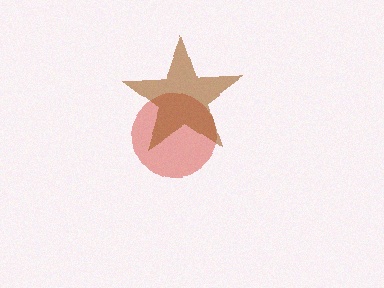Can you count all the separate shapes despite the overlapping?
Yes, there are 2 separate shapes.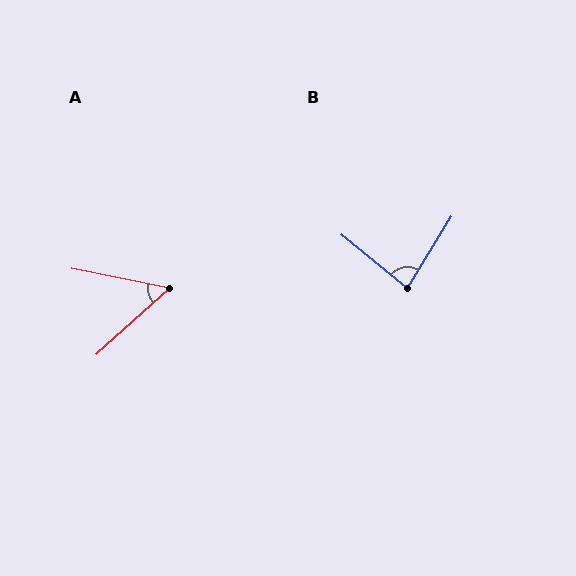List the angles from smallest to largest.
A (54°), B (82°).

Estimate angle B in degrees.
Approximately 82 degrees.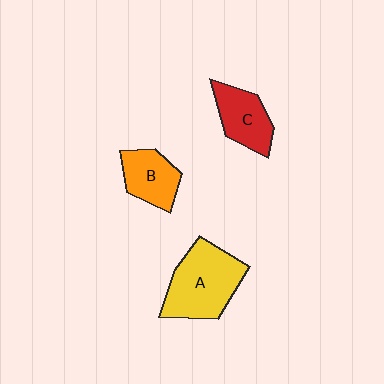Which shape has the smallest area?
Shape B (orange).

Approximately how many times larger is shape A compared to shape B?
Approximately 1.7 times.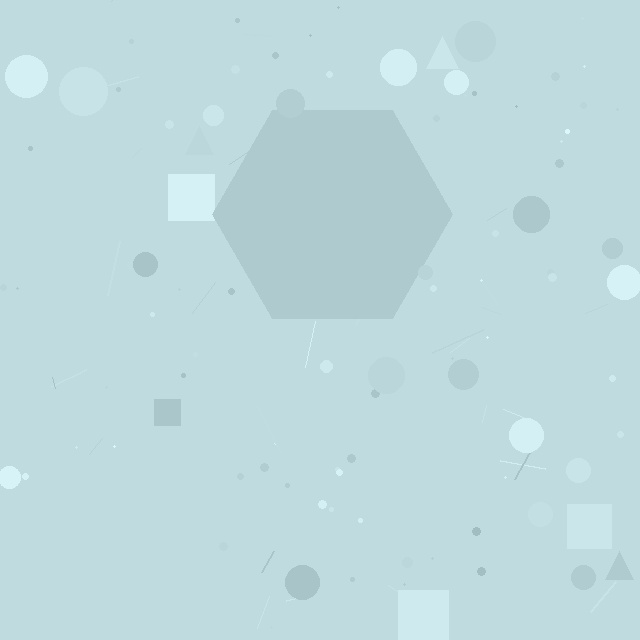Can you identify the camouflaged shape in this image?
The camouflaged shape is a hexagon.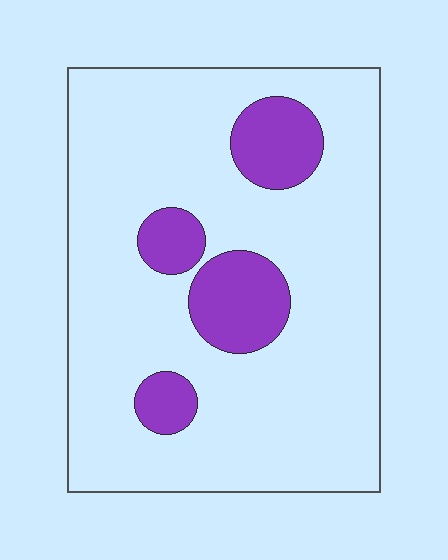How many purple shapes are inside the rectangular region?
4.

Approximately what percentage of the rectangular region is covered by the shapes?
Approximately 15%.